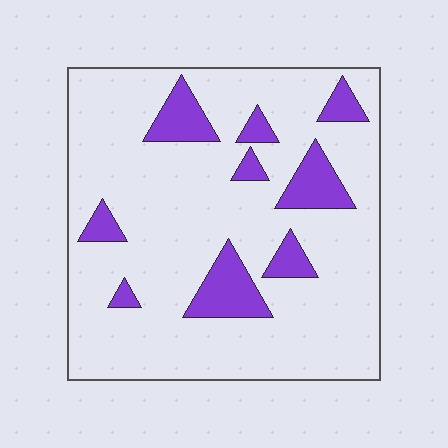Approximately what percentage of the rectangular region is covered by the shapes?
Approximately 15%.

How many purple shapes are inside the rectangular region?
9.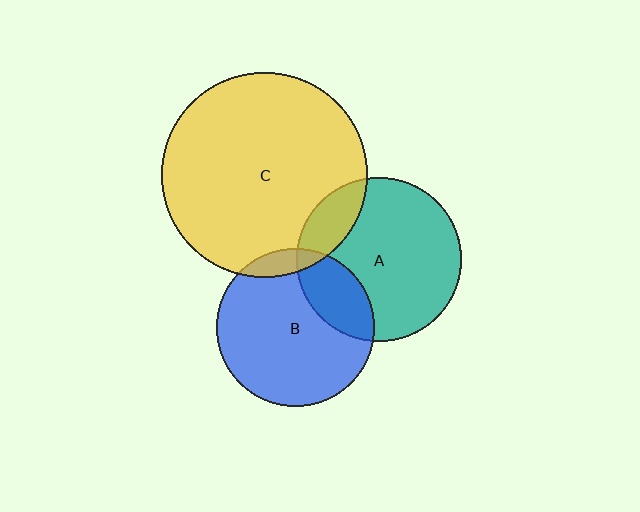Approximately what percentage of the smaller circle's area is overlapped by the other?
Approximately 25%.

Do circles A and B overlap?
Yes.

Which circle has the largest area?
Circle C (yellow).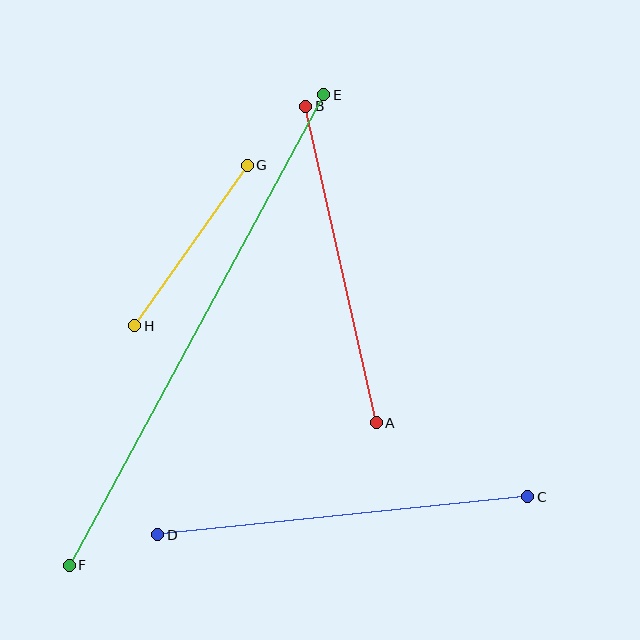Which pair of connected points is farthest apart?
Points E and F are farthest apart.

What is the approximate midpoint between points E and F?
The midpoint is at approximately (196, 330) pixels.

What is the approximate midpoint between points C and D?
The midpoint is at approximately (343, 516) pixels.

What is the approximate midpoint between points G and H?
The midpoint is at approximately (191, 245) pixels.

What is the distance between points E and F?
The distance is approximately 535 pixels.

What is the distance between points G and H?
The distance is approximately 196 pixels.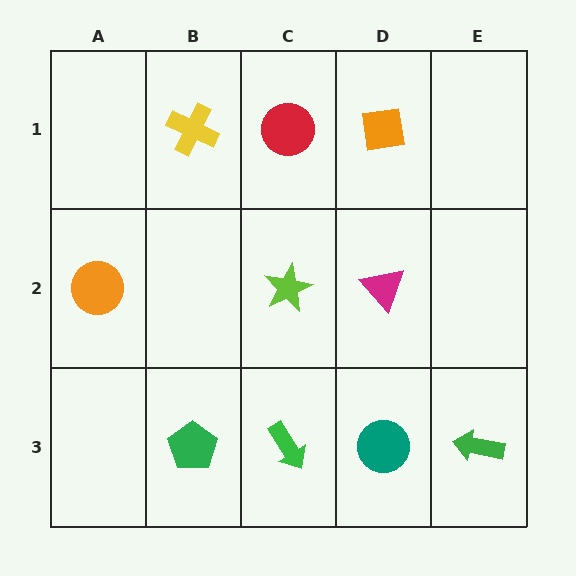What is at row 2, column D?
A magenta triangle.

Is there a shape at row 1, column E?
No, that cell is empty.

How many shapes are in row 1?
3 shapes.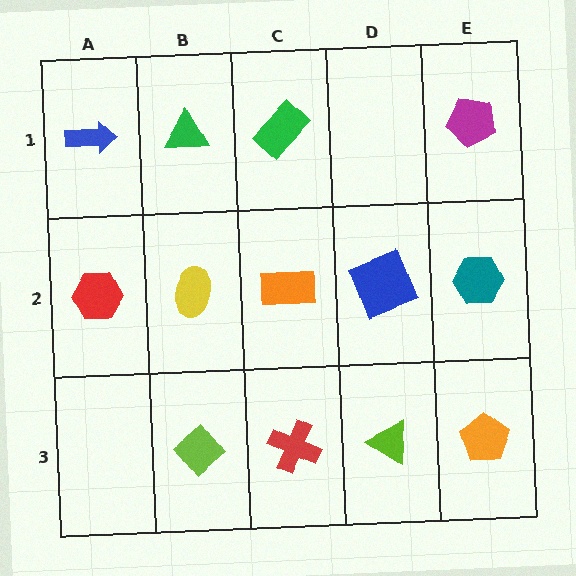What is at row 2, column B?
A yellow ellipse.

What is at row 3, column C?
A red cross.